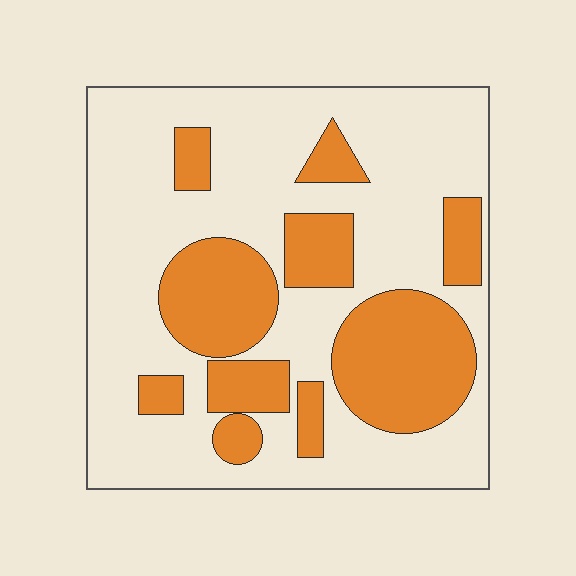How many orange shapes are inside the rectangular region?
10.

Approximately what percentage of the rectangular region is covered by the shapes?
Approximately 30%.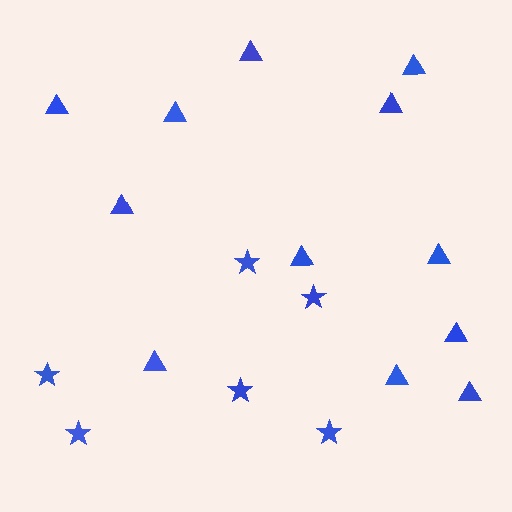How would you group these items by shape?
There are 2 groups: one group of stars (6) and one group of triangles (12).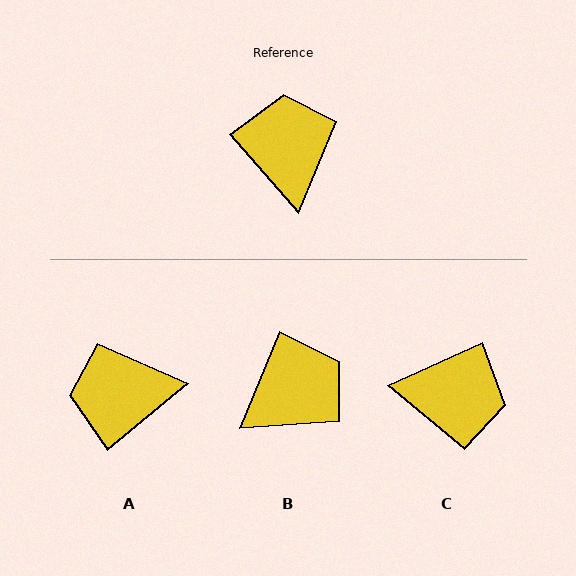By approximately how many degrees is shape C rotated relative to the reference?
Approximately 107 degrees clockwise.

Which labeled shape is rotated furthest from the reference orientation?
C, about 107 degrees away.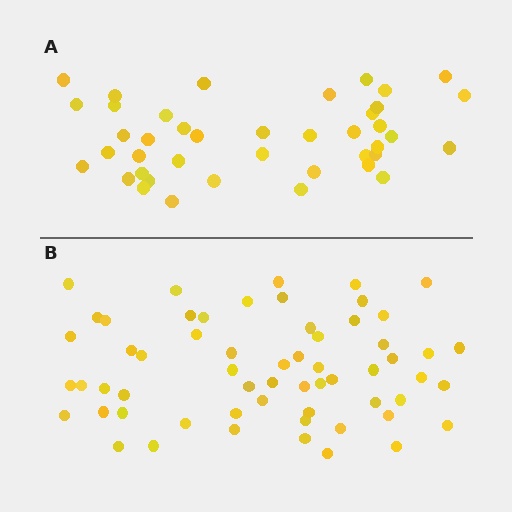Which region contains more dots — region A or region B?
Region B (the bottom region) has more dots.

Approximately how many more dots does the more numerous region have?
Region B has approximately 20 more dots than region A.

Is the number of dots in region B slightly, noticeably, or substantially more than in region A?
Region B has substantially more. The ratio is roughly 1.5 to 1.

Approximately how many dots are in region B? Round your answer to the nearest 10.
About 60 dots.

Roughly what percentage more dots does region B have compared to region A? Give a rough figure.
About 45% more.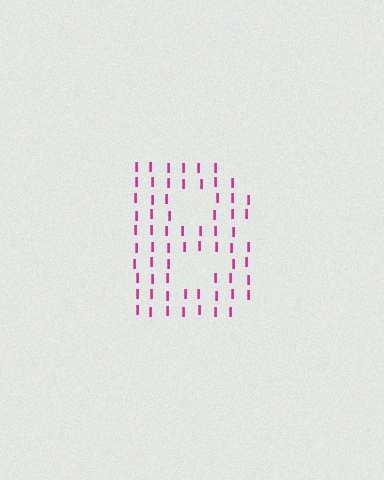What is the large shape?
The large shape is the letter B.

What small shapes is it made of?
It is made of small letter I's.